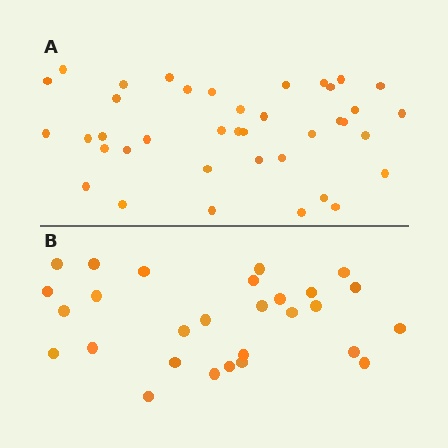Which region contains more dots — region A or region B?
Region A (the top region) has more dots.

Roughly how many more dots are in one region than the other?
Region A has roughly 12 or so more dots than region B.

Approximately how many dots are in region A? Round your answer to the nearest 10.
About 40 dots. (The exact count is 39, which rounds to 40.)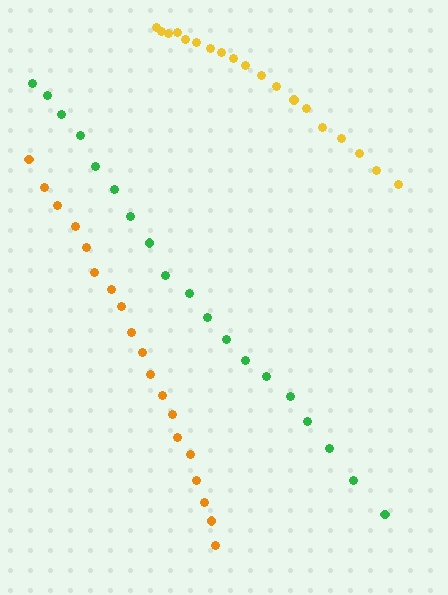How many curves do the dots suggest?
There are 3 distinct paths.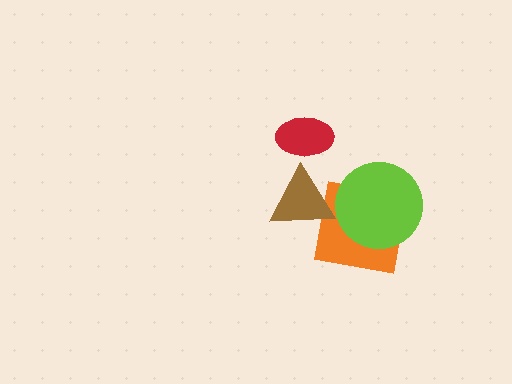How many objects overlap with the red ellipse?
0 objects overlap with the red ellipse.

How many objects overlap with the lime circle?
1 object overlaps with the lime circle.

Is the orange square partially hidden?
Yes, it is partially covered by another shape.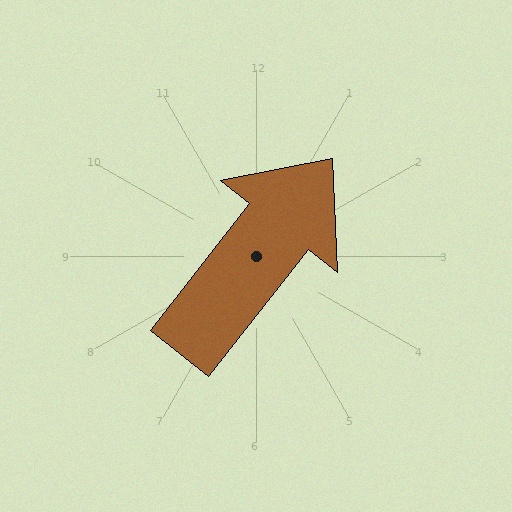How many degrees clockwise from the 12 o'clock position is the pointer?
Approximately 38 degrees.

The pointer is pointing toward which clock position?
Roughly 1 o'clock.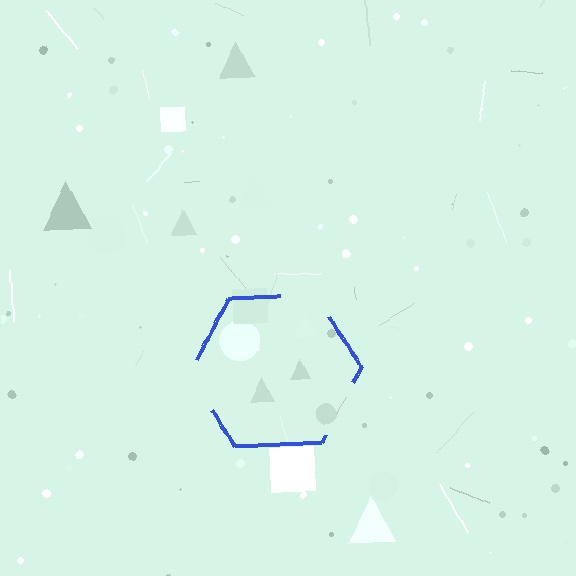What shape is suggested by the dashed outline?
The dashed outline suggests a hexagon.